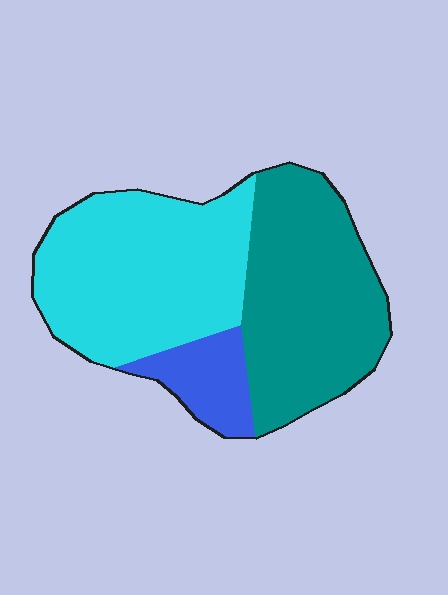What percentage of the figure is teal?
Teal covers around 45% of the figure.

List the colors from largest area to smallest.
From largest to smallest: cyan, teal, blue.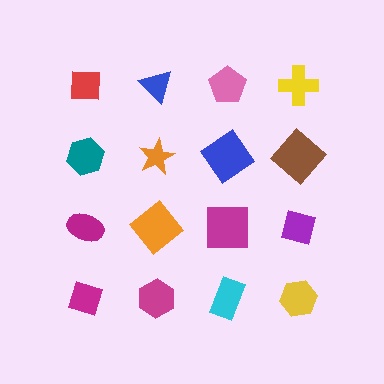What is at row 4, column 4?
A yellow hexagon.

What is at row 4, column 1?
A magenta diamond.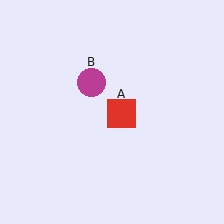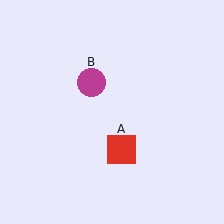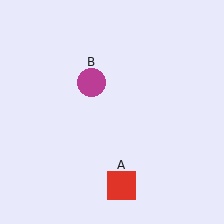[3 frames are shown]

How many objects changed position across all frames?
1 object changed position: red square (object A).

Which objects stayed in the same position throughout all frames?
Magenta circle (object B) remained stationary.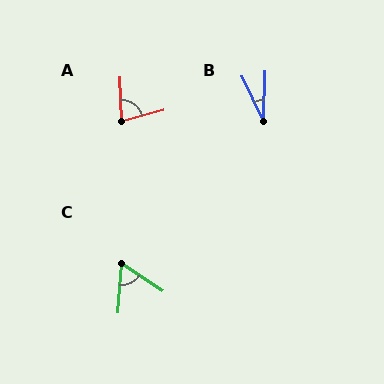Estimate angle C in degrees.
Approximately 61 degrees.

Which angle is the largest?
A, at approximately 77 degrees.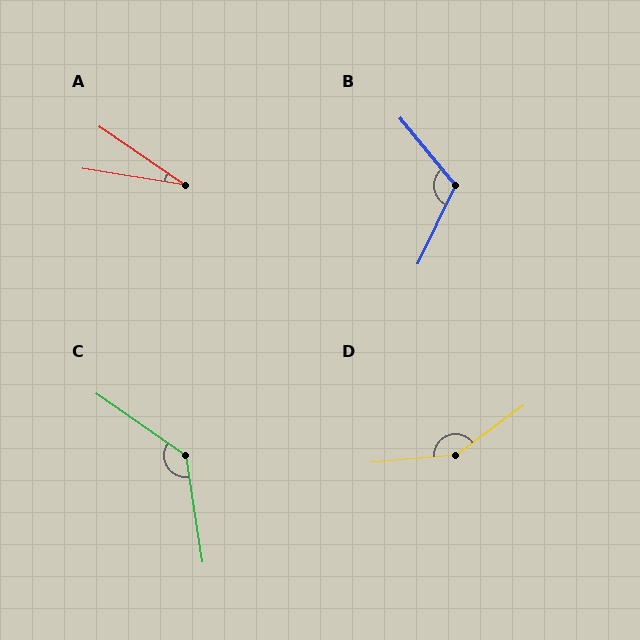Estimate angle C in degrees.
Approximately 133 degrees.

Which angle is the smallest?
A, at approximately 25 degrees.